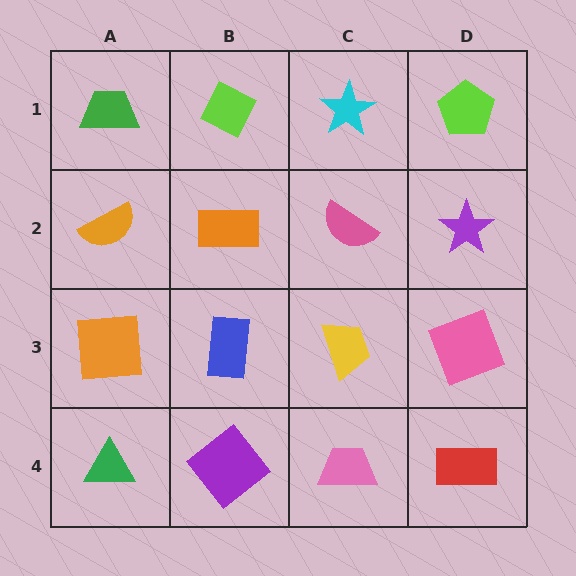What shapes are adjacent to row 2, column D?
A lime pentagon (row 1, column D), a pink square (row 3, column D), a pink semicircle (row 2, column C).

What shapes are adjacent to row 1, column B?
An orange rectangle (row 2, column B), a green trapezoid (row 1, column A), a cyan star (row 1, column C).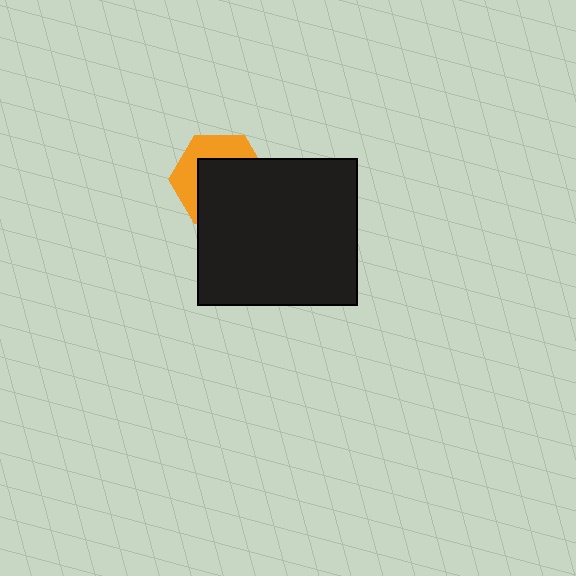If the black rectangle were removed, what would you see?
You would see the complete orange hexagon.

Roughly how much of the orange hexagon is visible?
A small part of it is visible (roughly 39%).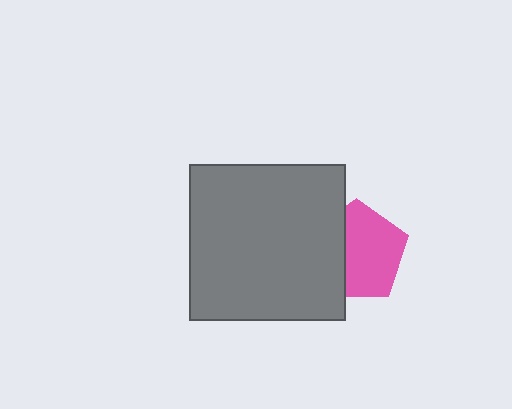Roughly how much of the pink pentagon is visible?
Most of it is visible (roughly 65%).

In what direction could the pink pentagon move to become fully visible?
The pink pentagon could move right. That would shift it out from behind the gray square entirely.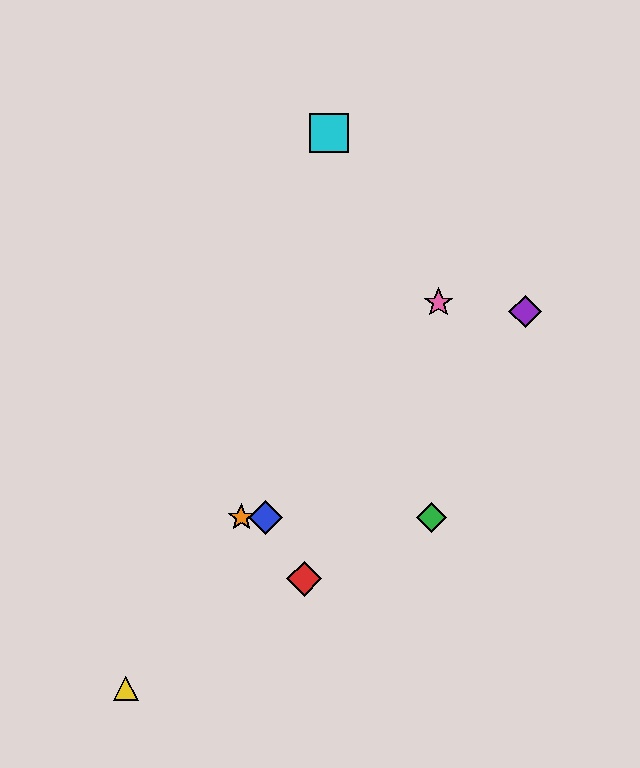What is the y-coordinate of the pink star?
The pink star is at y≈303.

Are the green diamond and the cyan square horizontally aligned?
No, the green diamond is at y≈517 and the cyan square is at y≈133.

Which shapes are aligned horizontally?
The blue diamond, the green diamond, the orange star are aligned horizontally.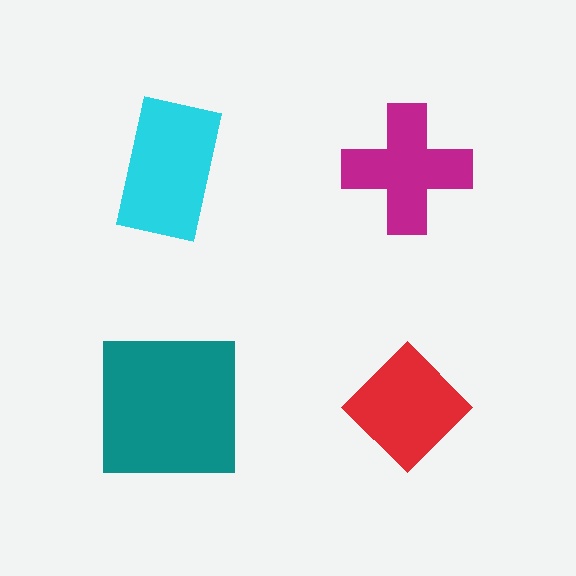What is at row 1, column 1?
A cyan rectangle.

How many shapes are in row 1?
2 shapes.